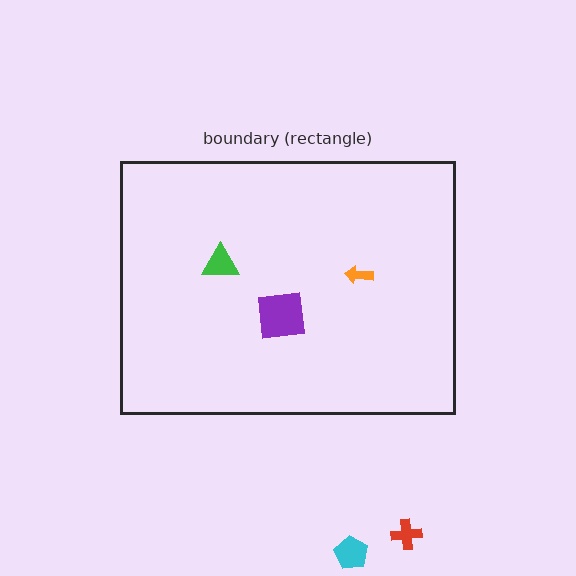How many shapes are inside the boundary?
3 inside, 2 outside.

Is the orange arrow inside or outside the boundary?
Inside.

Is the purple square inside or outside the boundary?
Inside.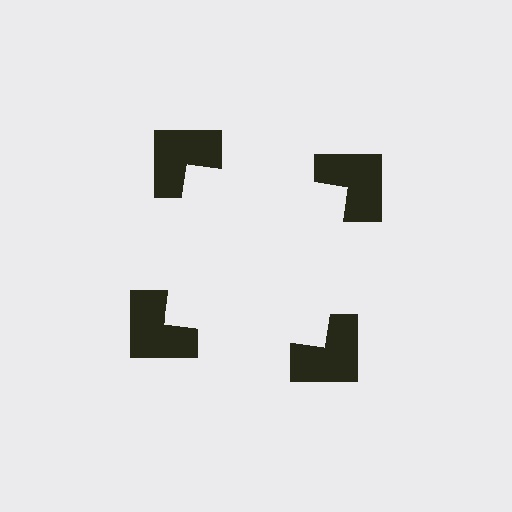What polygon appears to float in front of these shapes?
An illusory square — its edges are inferred from the aligned wedge cuts in the notched squares, not physically drawn.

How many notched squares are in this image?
There are 4 — one at each vertex of the illusory square.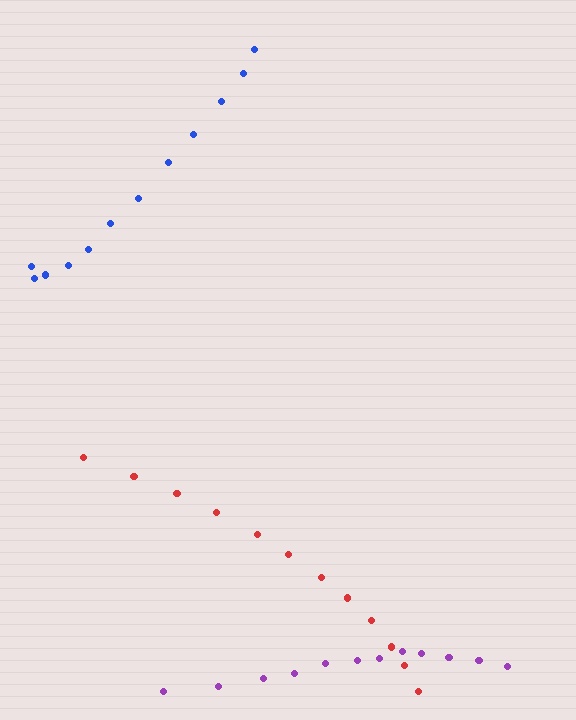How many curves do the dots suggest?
There are 3 distinct paths.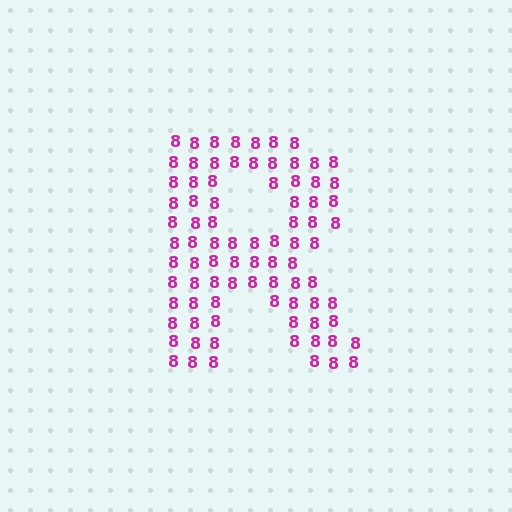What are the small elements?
The small elements are digit 8's.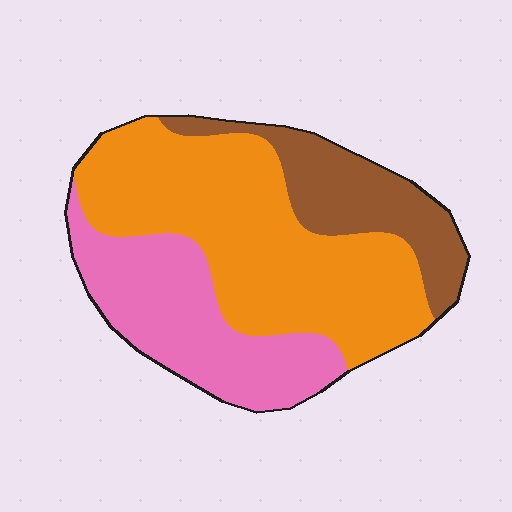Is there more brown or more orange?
Orange.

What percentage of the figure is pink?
Pink takes up between a sixth and a third of the figure.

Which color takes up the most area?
Orange, at roughly 50%.